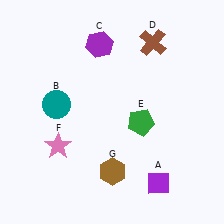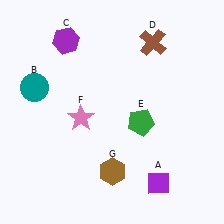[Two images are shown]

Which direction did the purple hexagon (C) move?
The purple hexagon (C) moved left.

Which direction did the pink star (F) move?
The pink star (F) moved up.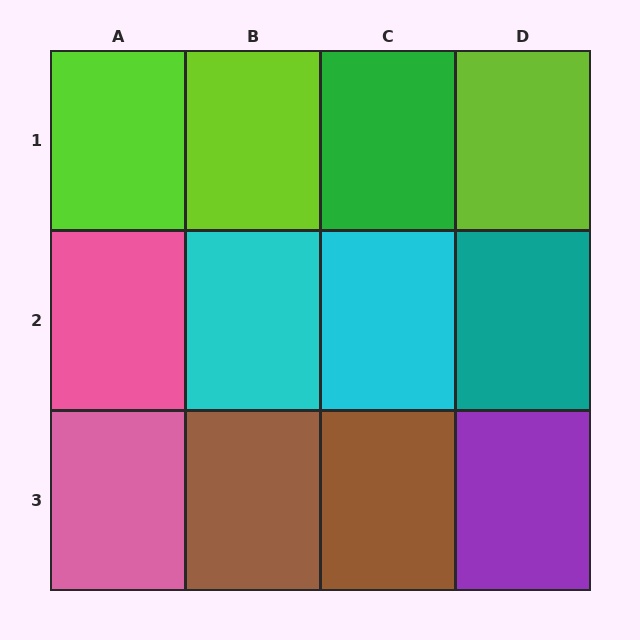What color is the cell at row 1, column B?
Lime.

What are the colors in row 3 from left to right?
Pink, brown, brown, purple.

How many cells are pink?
2 cells are pink.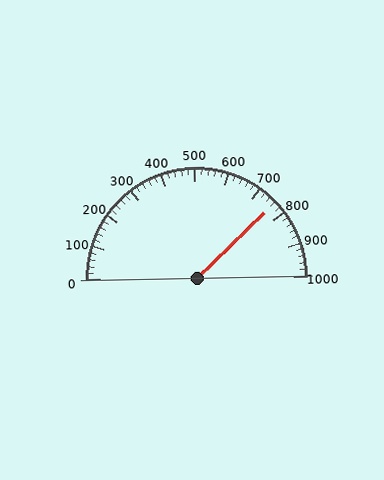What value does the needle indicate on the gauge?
The needle indicates approximately 760.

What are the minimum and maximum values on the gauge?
The gauge ranges from 0 to 1000.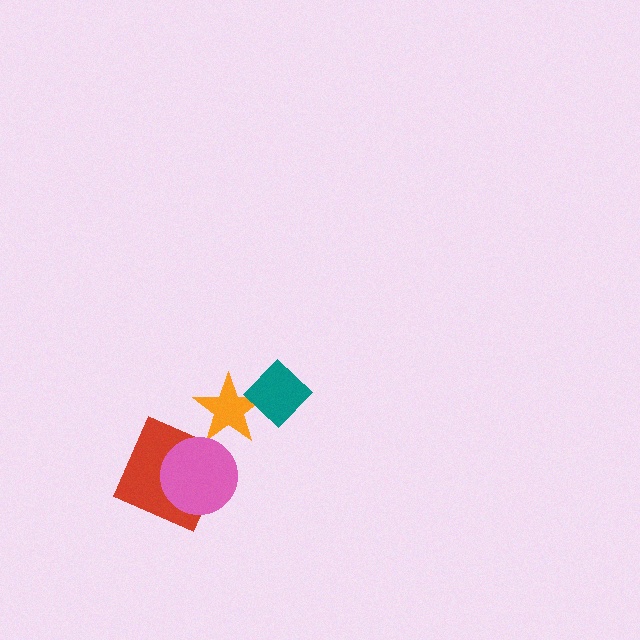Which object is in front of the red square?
The pink circle is in front of the red square.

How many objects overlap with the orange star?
1 object overlaps with the orange star.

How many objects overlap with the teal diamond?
1 object overlaps with the teal diamond.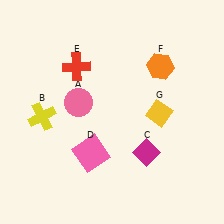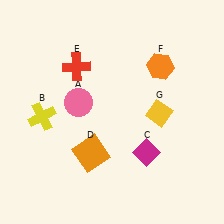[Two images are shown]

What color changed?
The square (D) changed from pink in Image 1 to orange in Image 2.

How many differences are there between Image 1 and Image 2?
There is 1 difference between the two images.